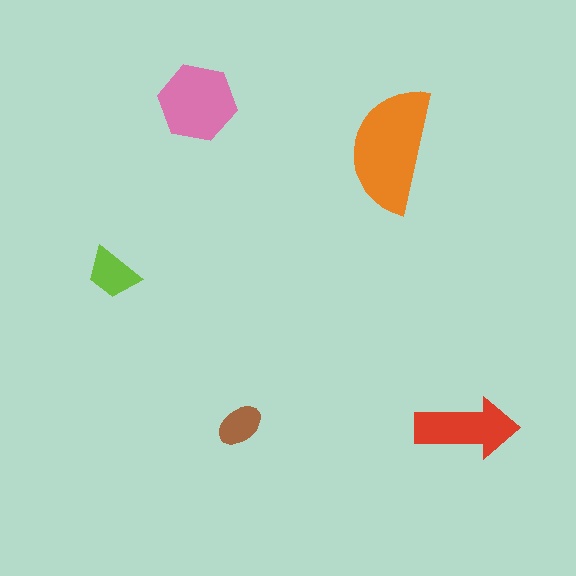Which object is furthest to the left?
The lime trapezoid is leftmost.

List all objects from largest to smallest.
The orange semicircle, the pink hexagon, the red arrow, the lime trapezoid, the brown ellipse.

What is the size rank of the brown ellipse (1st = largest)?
5th.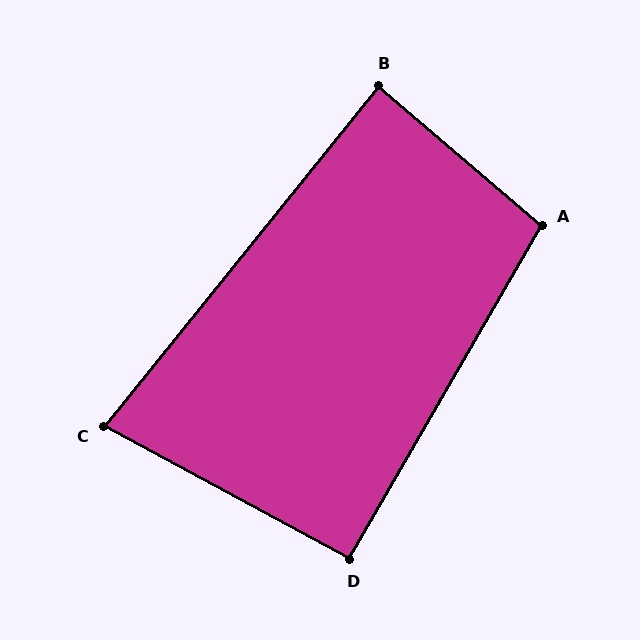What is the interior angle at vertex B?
Approximately 88 degrees (approximately right).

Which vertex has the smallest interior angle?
C, at approximately 79 degrees.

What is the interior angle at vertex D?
Approximately 92 degrees (approximately right).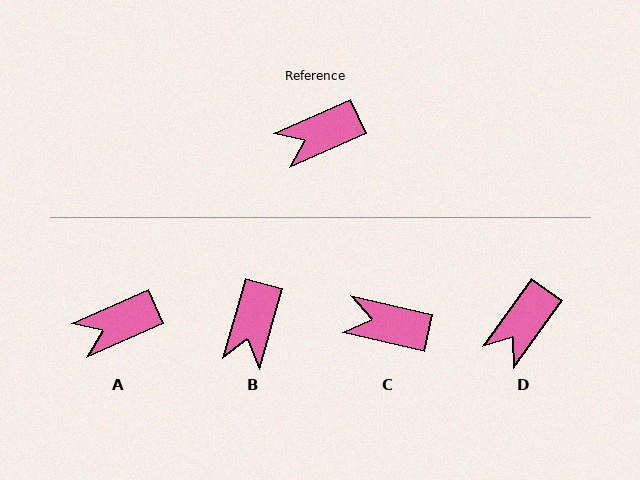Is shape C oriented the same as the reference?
No, it is off by about 37 degrees.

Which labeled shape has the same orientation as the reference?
A.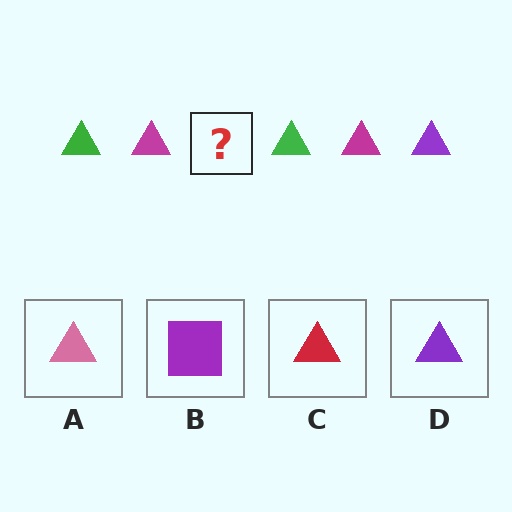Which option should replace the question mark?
Option D.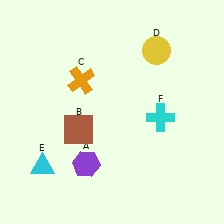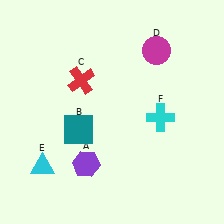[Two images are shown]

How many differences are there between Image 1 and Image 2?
There are 3 differences between the two images.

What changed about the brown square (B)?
In Image 1, B is brown. In Image 2, it changed to teal.